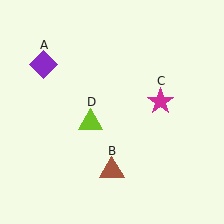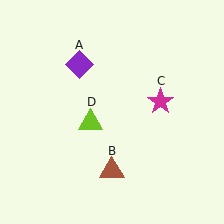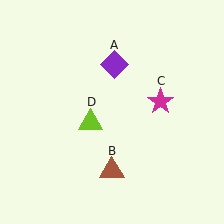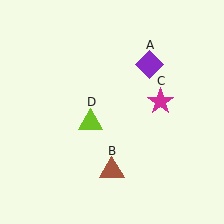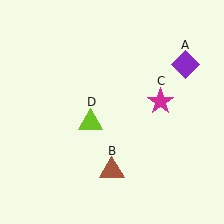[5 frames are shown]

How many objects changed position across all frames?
1 object changed position: purple diamond (object A).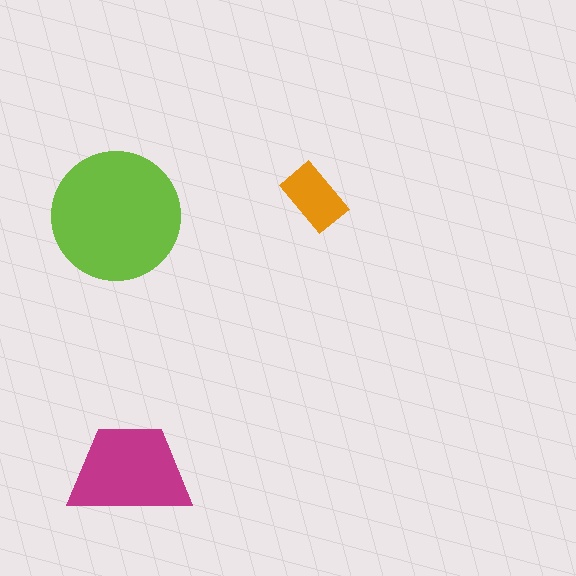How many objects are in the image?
There are 3 objects in the image.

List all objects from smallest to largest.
The orange rectangle, the magenta trapezoid, the lime circle.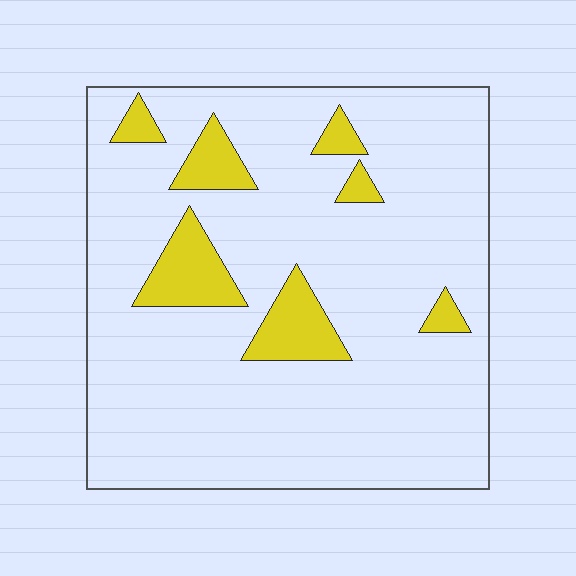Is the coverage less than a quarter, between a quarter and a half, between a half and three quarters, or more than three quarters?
Less than a quarter.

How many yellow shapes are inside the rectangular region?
7.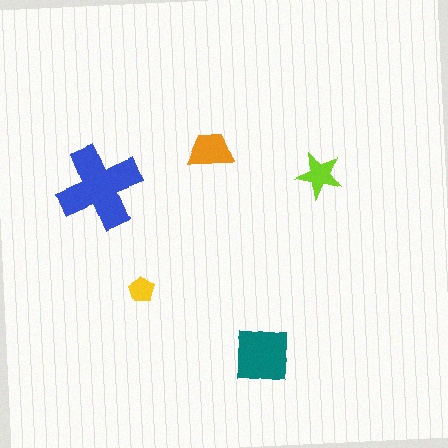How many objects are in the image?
There are 5 objects in the image.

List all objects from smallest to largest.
The yellow pentagon, the lime star, the orange trapezoid, the teal square, the blue cross.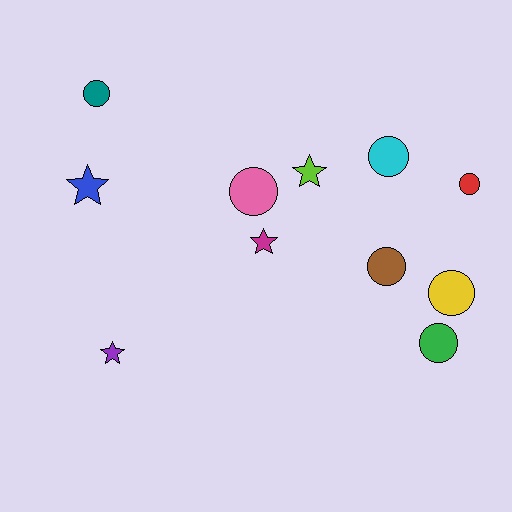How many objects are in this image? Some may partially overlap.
There are 11 objects.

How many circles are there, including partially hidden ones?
There are 7 circles.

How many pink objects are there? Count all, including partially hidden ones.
There is 1 pink object.